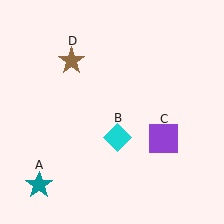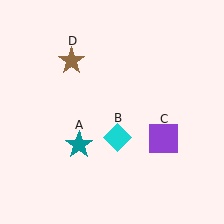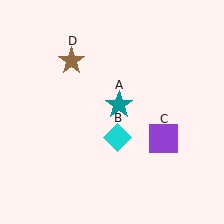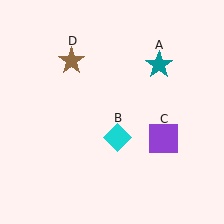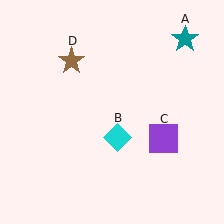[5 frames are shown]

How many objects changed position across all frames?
1 object changed position: teal star (object A).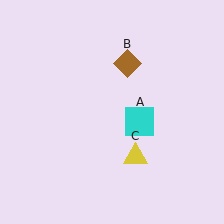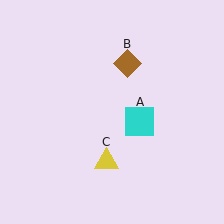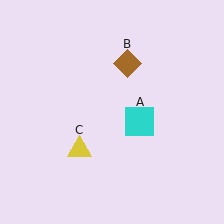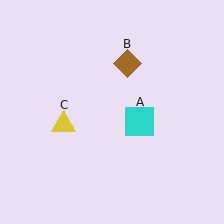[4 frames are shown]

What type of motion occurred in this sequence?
The yellow triangle (object C) rotated clockwise around the center of the scene.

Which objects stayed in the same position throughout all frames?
Cyan square (object A) and brown diamond (object B) remained stationary.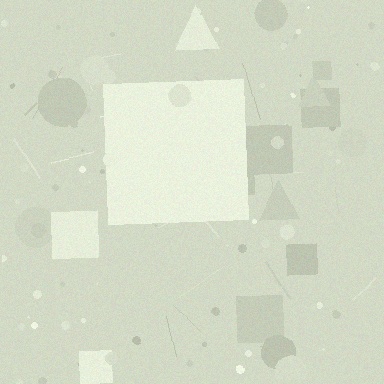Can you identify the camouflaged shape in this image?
The camouflaged shape is a square.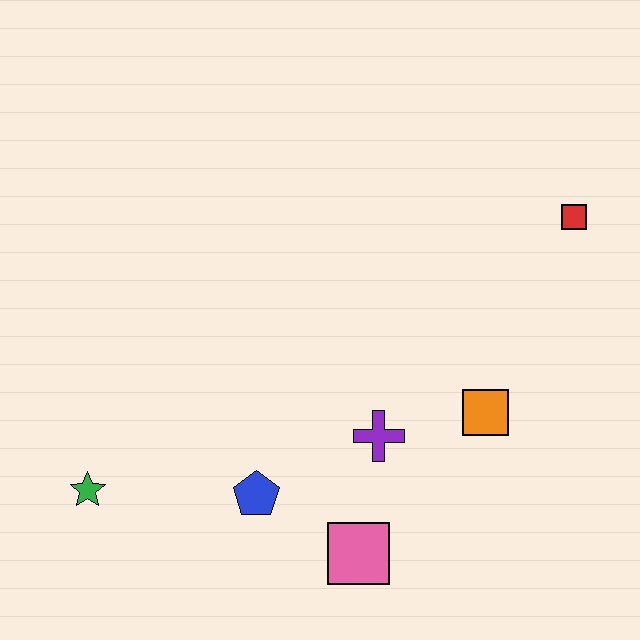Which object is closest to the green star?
The blue pentagon is closest to the green star.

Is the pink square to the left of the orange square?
Yes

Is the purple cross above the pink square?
Yes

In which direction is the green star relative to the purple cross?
The green star is to the left of the purple cross.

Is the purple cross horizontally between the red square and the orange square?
No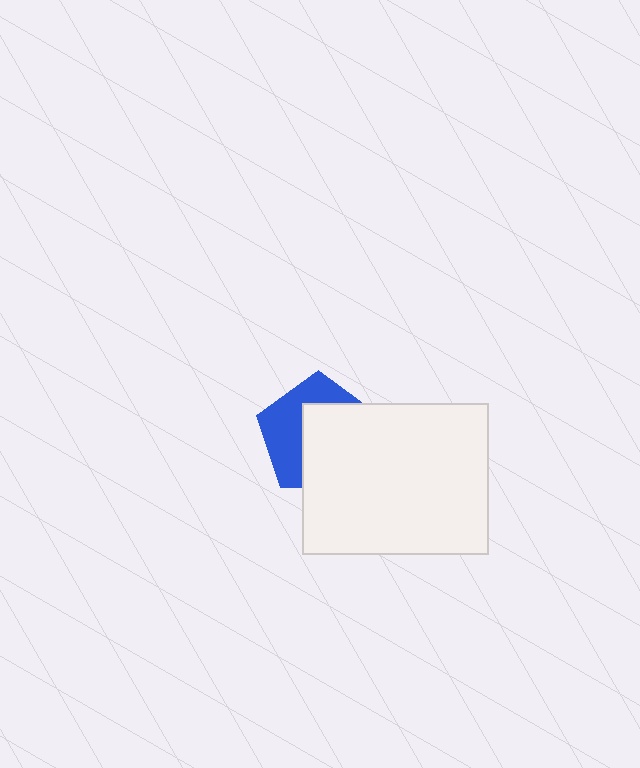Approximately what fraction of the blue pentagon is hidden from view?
Roughly 56% of the blue pentagon is hidden behind the white rectangle.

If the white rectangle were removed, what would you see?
You would see the complete blue pentagon.